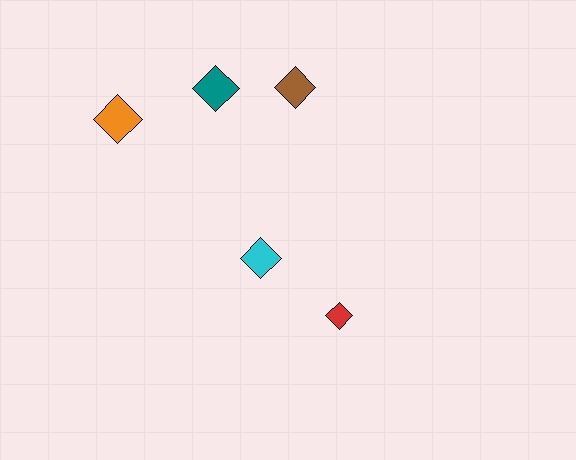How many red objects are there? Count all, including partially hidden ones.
There is 1 red object.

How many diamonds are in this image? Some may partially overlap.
There are 5 diamonds.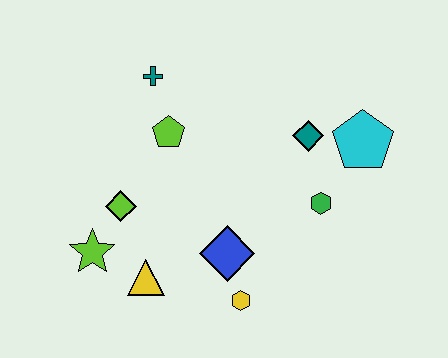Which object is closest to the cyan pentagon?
The teal diamond is closest to the cyan pentagon.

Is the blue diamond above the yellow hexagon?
Yes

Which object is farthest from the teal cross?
The yellow hexagon is farthest from the teal cross.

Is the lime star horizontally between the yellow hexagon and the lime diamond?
No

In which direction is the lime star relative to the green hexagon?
The lime star is to the left of the green hexagon.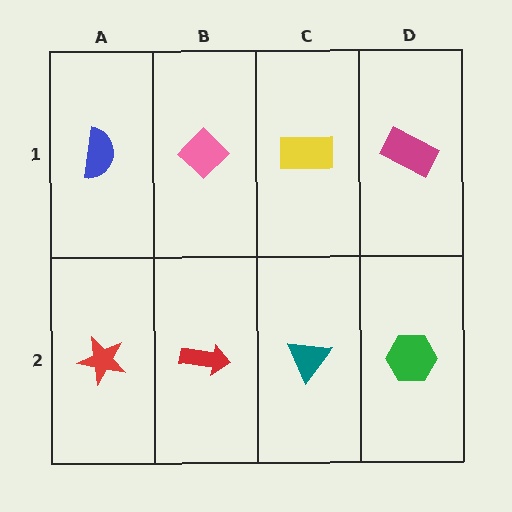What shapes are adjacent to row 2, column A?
A blue semicircle (row 1, column A), a red arrow (row 2, column B).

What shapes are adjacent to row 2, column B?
A pink diamond (row 1, column B), a red star (row 2, column A), a teal triangle (row 2, column C).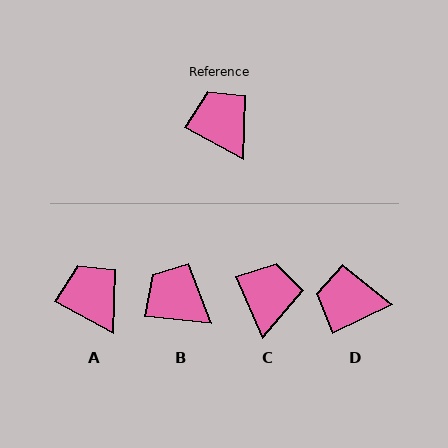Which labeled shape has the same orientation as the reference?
A.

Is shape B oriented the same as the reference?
No, it is off by about 23 degrees.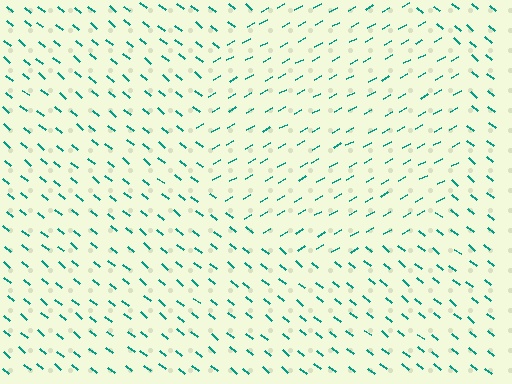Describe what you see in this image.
The image is filled with small teal line segments. A circle region in the image has lines oriented differently from the surrounding lines, creating a visible texture boundary.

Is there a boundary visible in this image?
Yes, there is a texture boundary formed by a change in line orientation.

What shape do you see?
I see a circle.